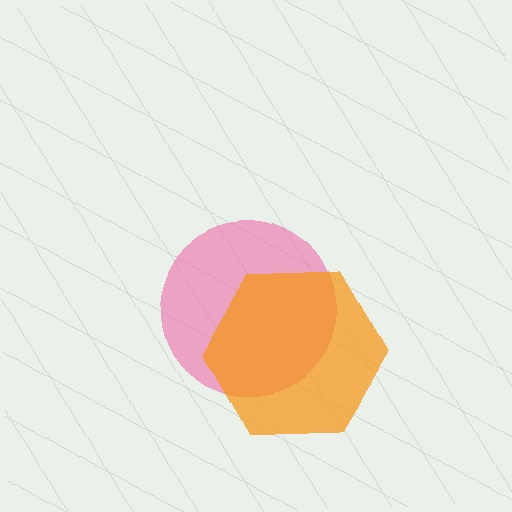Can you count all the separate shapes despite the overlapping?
Yes, there are 2 separate shapes.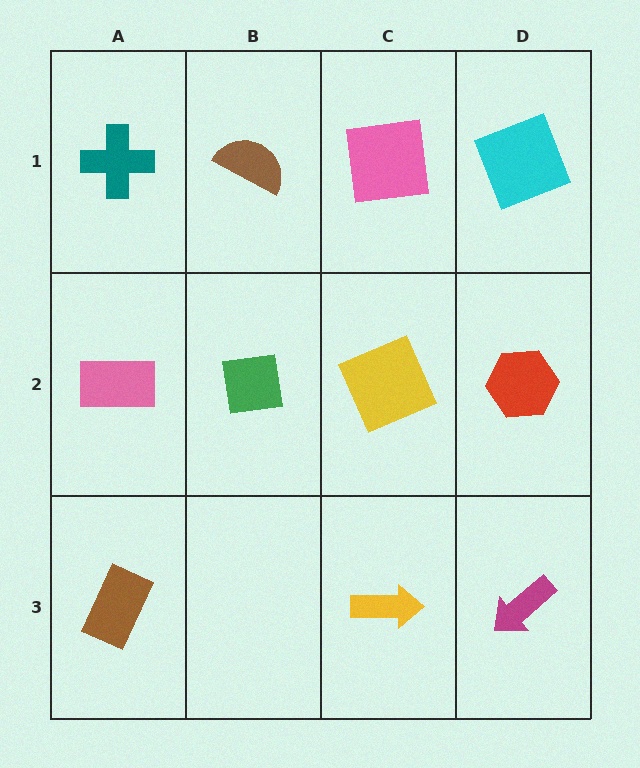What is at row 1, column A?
A teal cross.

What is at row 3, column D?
A magenta arrow.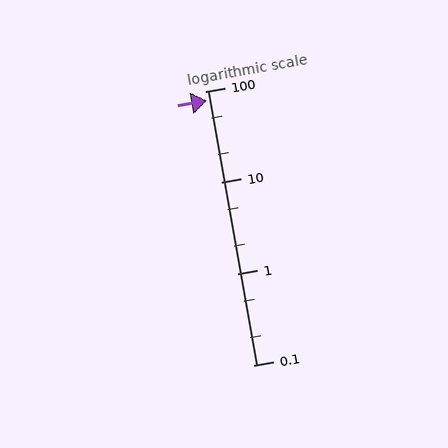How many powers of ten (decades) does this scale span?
The scale spans 3 decades, from 0.1 to 100.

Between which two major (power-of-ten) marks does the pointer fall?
The pointer is between 10 and 100.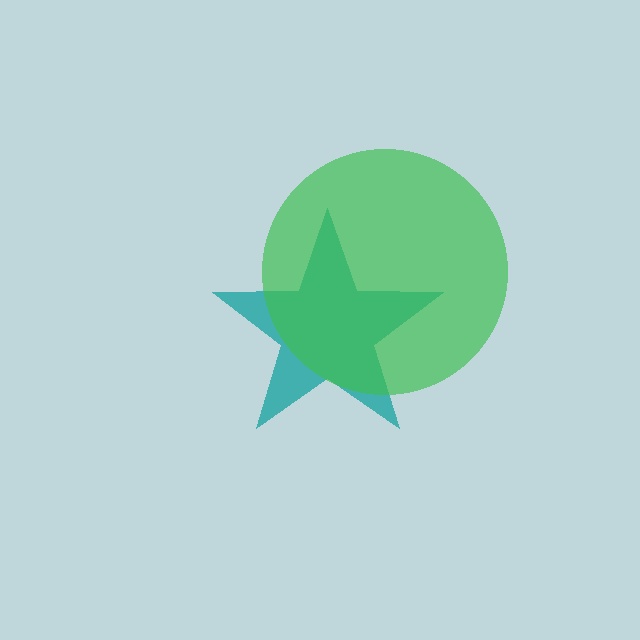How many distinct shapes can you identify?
There are 2 distinct shapes: a teal star, a green circle.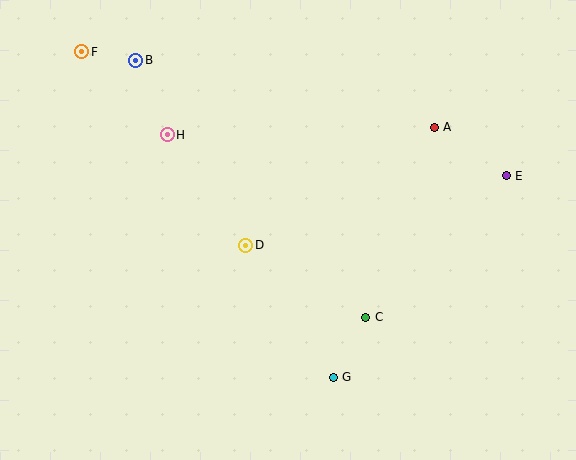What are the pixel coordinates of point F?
Point F is at (82, 52).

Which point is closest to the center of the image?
Point D at (246, 245) is closest to the center.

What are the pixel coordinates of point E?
Point E is at (506, 176).